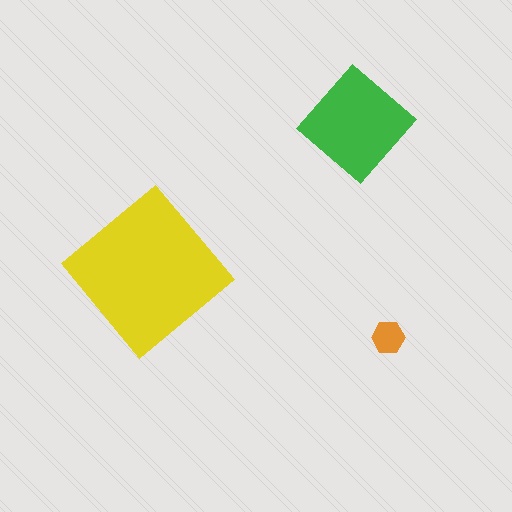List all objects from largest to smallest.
The yellow diamond, the green diamond, the orange hexagon.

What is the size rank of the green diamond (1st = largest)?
2nd.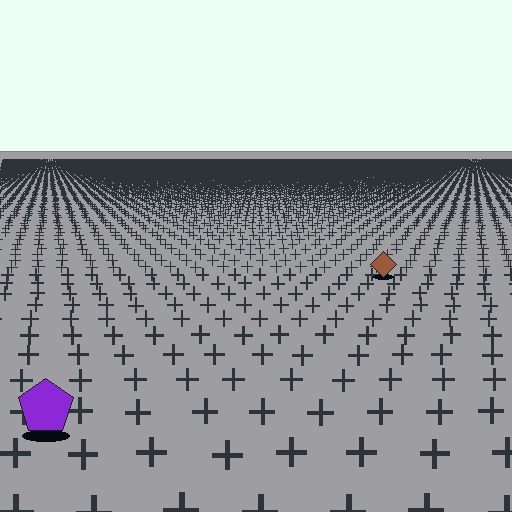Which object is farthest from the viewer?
The brown diamond is farthest from the viewer. It appears smaller and the ground texture around it is denser.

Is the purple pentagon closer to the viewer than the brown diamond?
Yes. The purple pentagon is closer — you can tell from the texture gradient: the ground texture is coarser near it.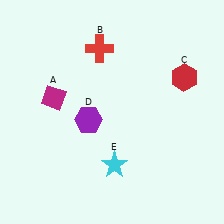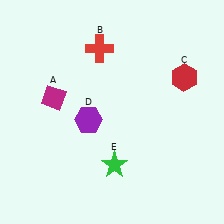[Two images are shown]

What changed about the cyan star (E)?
In Image 1, E is cyan. In Image 2, it changed to green.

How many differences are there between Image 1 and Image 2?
There is 1 difference between the two images.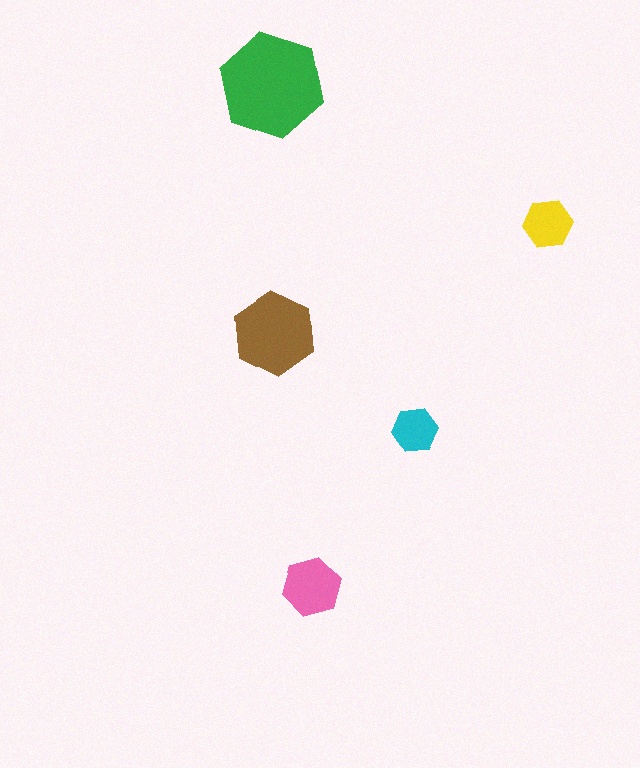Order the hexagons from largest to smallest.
the green one, the brown one, the pink one, the yellow one, the cyan one.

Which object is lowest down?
The pink hexagon is bottommost.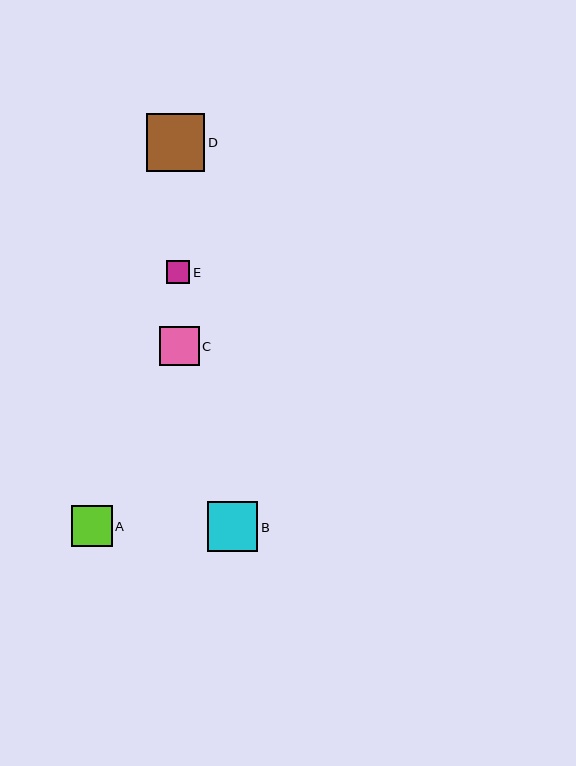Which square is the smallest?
Square E is the smallest with a size of approximately 24 pixels.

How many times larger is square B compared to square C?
Square B is approximately 1.3 times the size of square C.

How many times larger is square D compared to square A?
Square D is approximately 1.4 times the size of square A.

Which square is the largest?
Square D is the largest with a size of approximately 58 pixels.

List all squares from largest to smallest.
From largest to smallest: D, B, A, C, E.